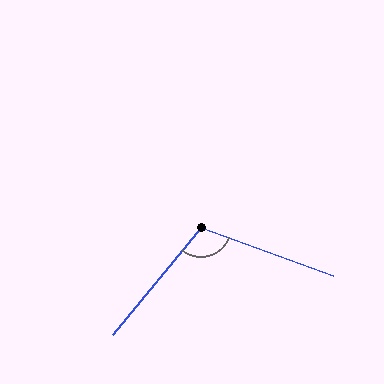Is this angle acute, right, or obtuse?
It is obtuse.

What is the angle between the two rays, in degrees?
Approximately 109 degrees.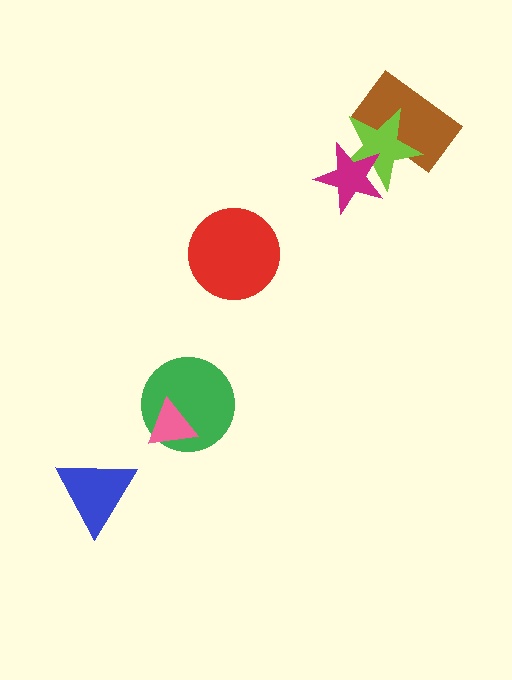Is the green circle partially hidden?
Yes, it is partially covered by another shape.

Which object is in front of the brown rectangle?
The lime star is in front of the brown rectangle.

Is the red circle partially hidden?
No, no other shape covers it.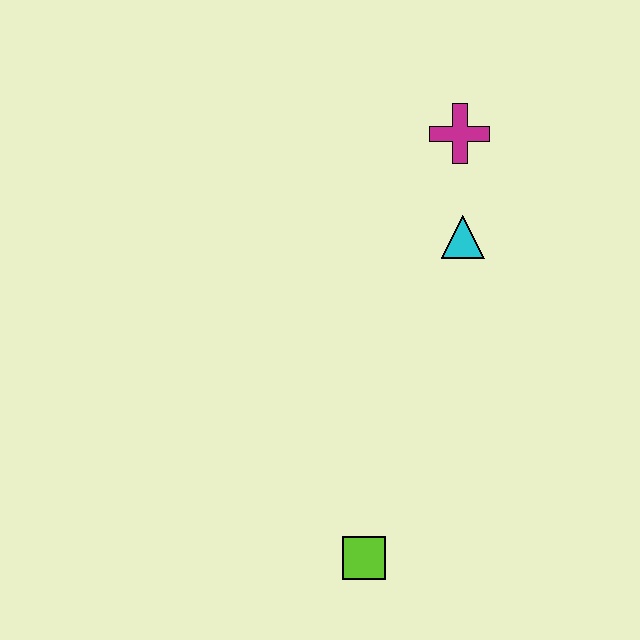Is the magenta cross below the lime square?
No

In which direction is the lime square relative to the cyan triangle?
The lime square is below the cyan triangle.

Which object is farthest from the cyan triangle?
The lime square is farthest from the cyan triangle.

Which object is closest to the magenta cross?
The cyan triangle is closest to the magenta cross.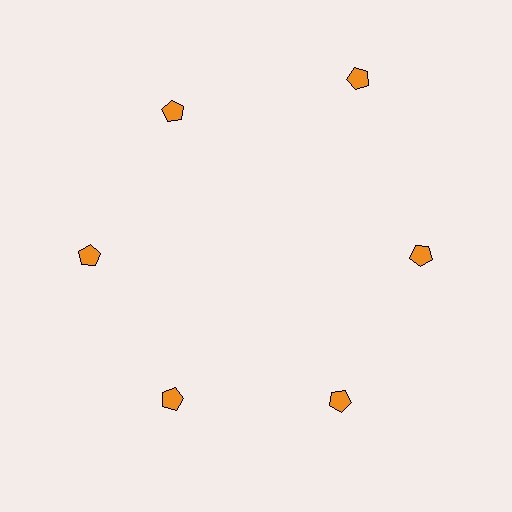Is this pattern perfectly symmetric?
No. The 6 orange pentagons are arranged in a ring, but one element near the 1 o'clock position is pushed outward from the center, breaking the 6-fold rotational symmetry.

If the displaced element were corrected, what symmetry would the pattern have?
It would have 6-fold rotational symmetry — the pattern would map onto itself every 60 degrees.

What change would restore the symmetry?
The symmetry would be restored by moving it inward, back onto the ring so that all 6 pentagons sit at equal angles and equal distance from the center.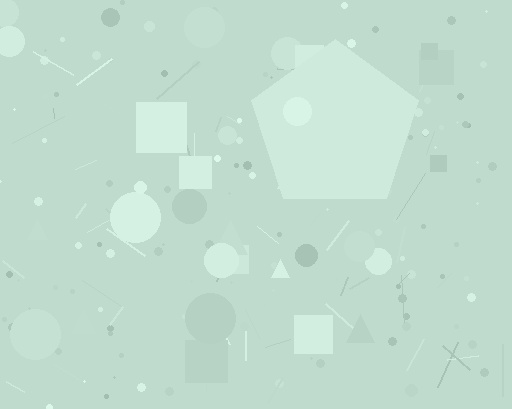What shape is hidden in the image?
A pentagon is hidden in the image.